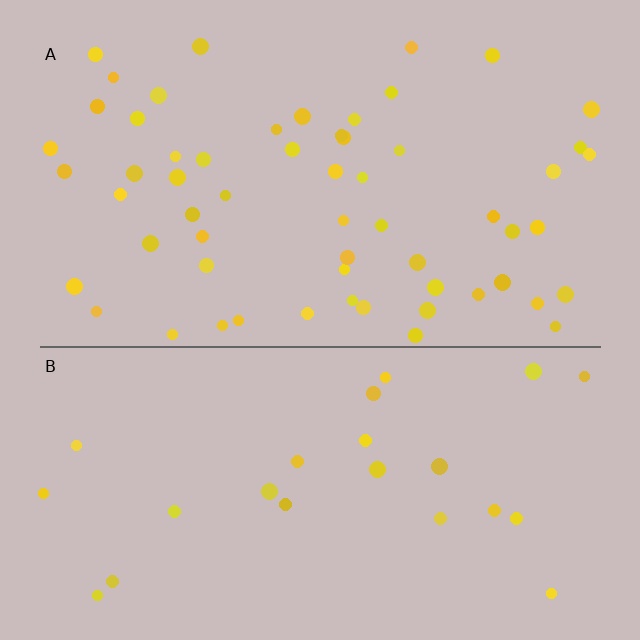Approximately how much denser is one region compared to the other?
Approximately 2.5× — region A over region B.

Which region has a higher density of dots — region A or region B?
A (the top).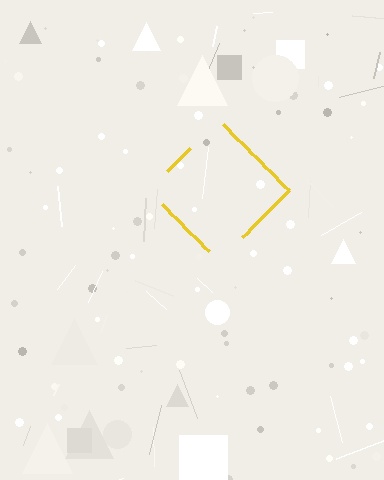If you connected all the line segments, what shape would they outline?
They would outline a diamond.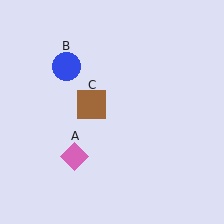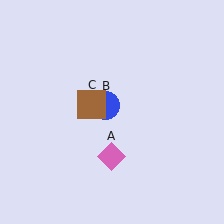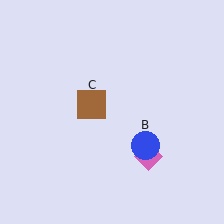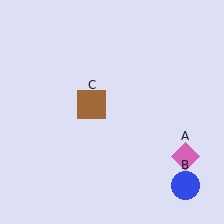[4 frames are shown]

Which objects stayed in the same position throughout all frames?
Brown square (object C) remained stationary.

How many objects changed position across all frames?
2 objects changed position: pink diamond (object A), blue circle (object B).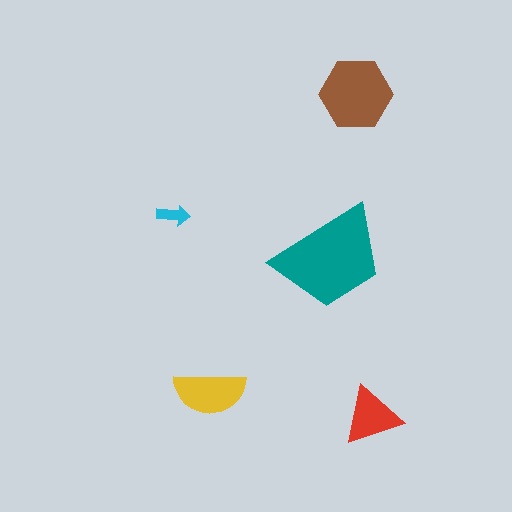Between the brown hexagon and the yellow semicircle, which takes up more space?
The brown hexagon.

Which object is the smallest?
The cyan arrow.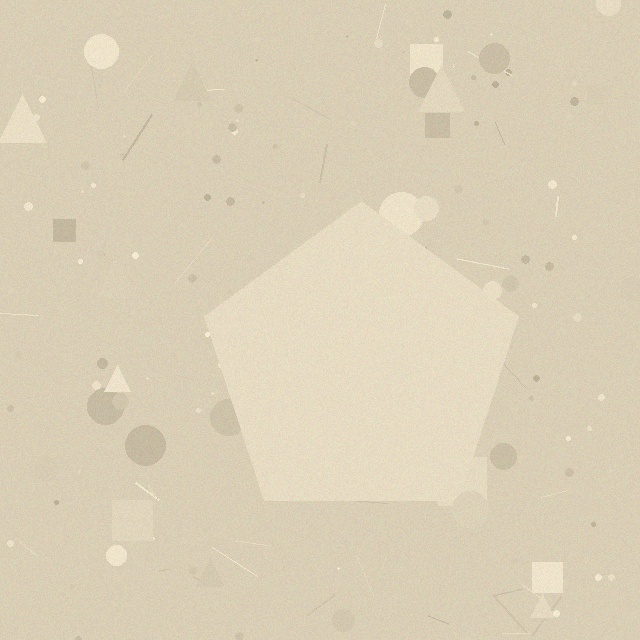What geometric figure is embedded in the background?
A pentagon is embedded in the background.